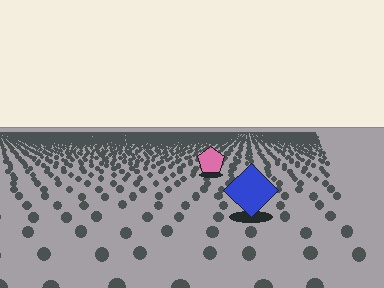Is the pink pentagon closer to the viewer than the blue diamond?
No. The blue diamond is closer — you can tell from the texture gradient: the ground texture is coarser near it.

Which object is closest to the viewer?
The blue diamond is closest. The texture marks near it are larger and more spread out.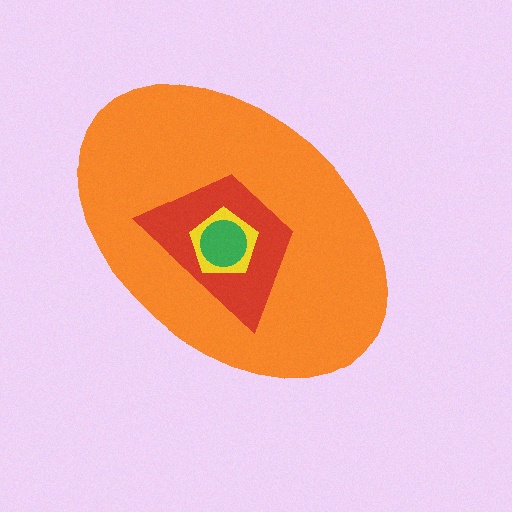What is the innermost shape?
The green circle.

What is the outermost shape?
The orange ellipse.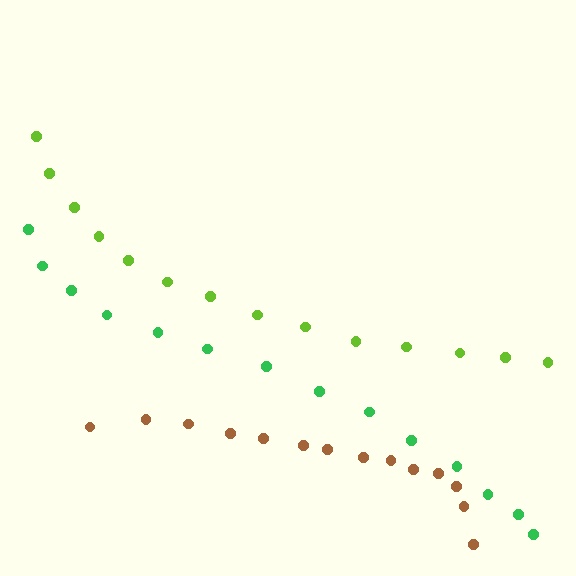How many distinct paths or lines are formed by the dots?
There are 3 distinct paths.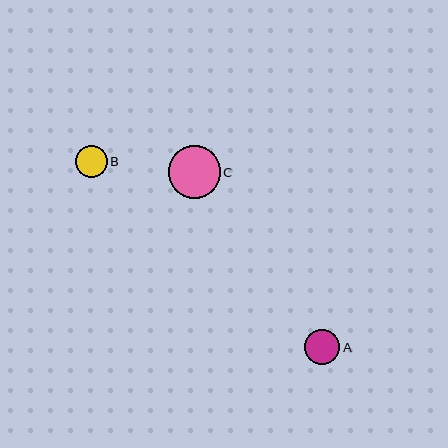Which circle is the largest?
Circle C is the largest with a size of approximately 52 pixels.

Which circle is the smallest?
Circle B is the smallest with a size of approximately 32 pixels.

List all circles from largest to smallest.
From largest to smallest: C, A, B.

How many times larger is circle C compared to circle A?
Circle C is approximately 1.5 times the size of circle A.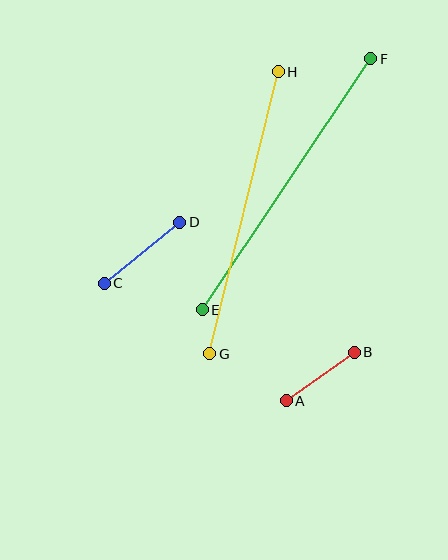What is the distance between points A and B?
The distance is approximately 83 pixels.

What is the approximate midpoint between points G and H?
The midpoint is at approximately (244, 213) pixels.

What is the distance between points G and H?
The distance is approximately 290 pixels.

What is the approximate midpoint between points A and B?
The midpoint is at approximately (320, 377) pixels.